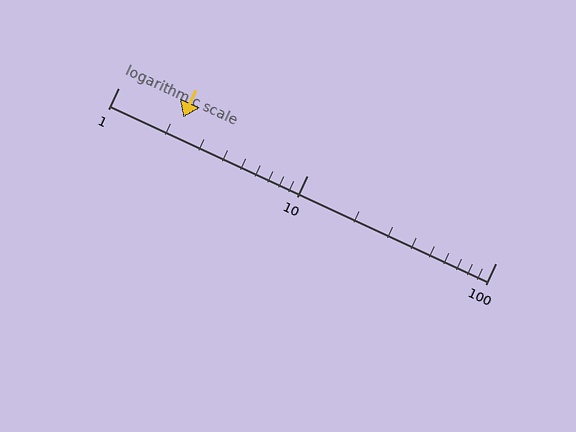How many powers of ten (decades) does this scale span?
The scale spans 2 decades, from 1 to 100.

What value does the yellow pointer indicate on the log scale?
The pointer indicates approximately 2.2.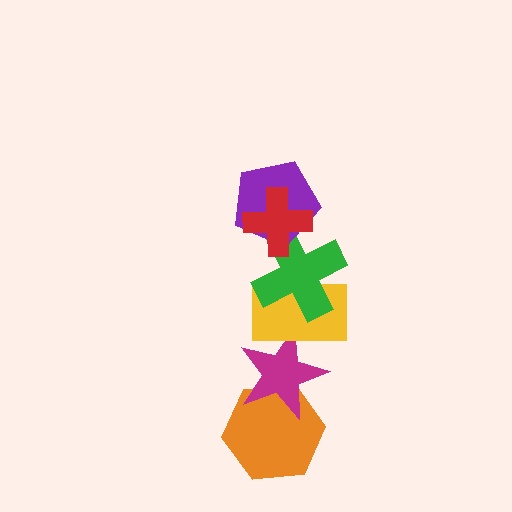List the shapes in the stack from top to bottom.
From top to bottom: the red cross, the purple pentagon, the green cross, the yellow rectangle, the magenta star, the orange hexagon.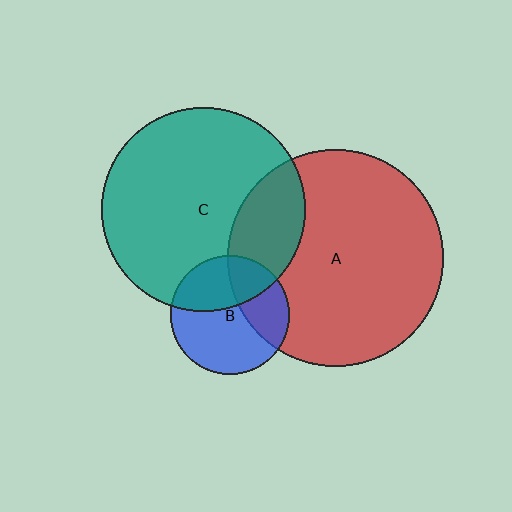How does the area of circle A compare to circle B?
Approximately 3.3 times.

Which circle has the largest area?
Circle A (red).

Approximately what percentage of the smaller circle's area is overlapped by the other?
Approximately 30%.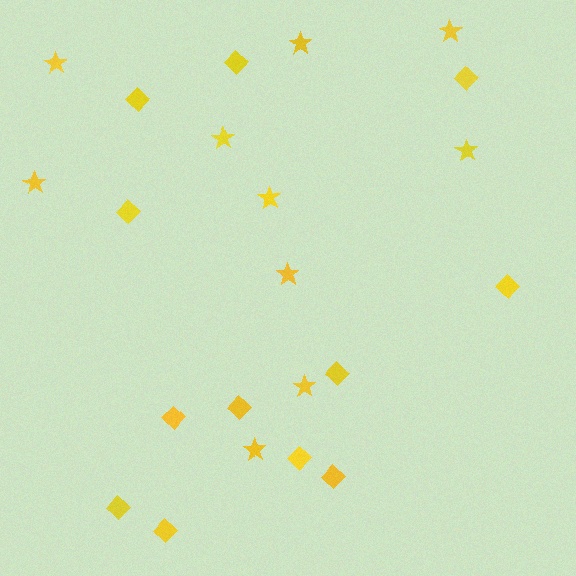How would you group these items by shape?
There are 2 groups: one group of diamonds (12) and one group of stars (10).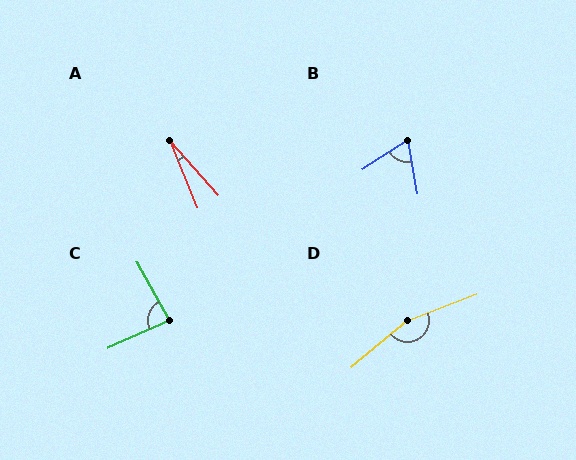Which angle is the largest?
D, at approximately 161 degrees.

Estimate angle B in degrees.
Approximately 67 degrees.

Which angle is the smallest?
A, at approximately 20 degrees.